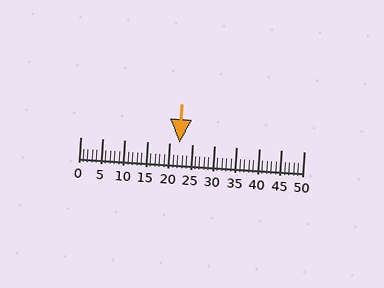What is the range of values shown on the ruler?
The ruler shows values from 0 to 50.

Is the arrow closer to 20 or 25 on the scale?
The arrow is closer to 20.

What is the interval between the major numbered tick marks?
The major tick marks are spaced 5 units apart.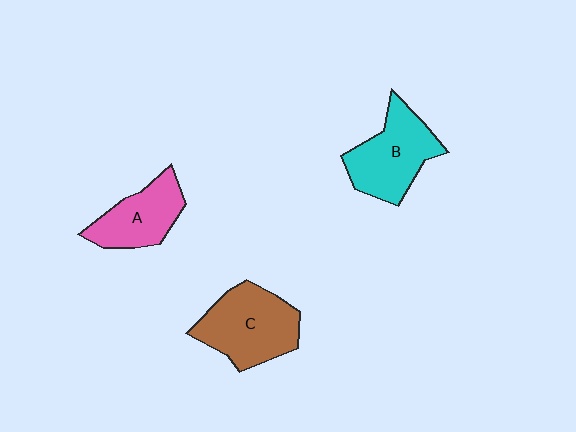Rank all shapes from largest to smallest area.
From largest to smallest: C (brown), B (cyan), A (pink).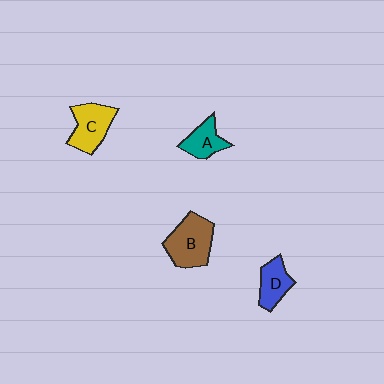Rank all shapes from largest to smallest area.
From largest to smallest: B (brown), C (yellow), D (blue), A (teal).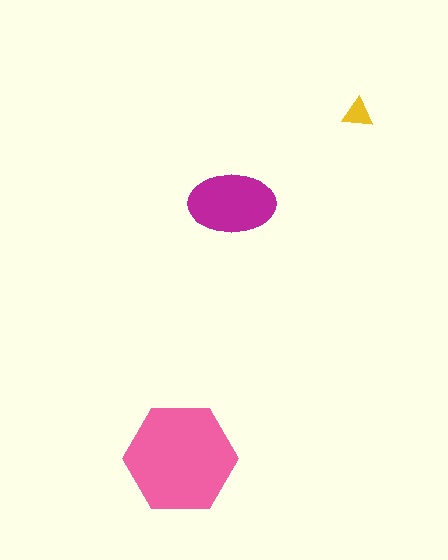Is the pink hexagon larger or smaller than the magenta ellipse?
Larger.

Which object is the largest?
The pink hexagon.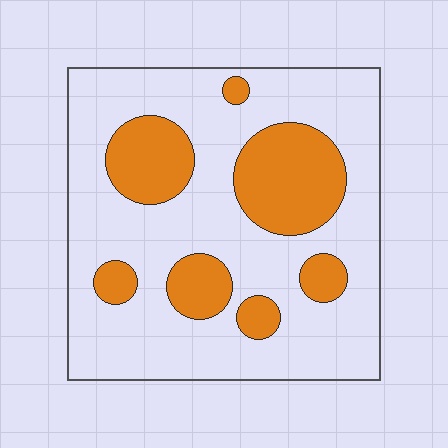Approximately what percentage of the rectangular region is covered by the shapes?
Approximately 25%.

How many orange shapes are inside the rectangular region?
7.